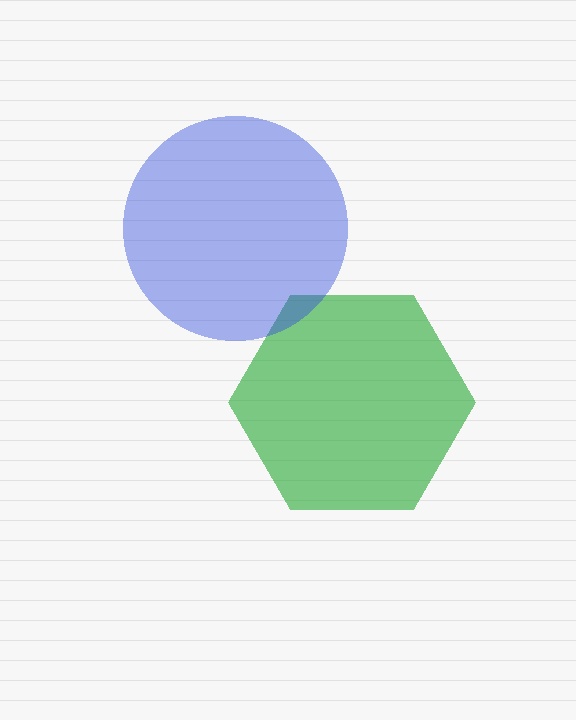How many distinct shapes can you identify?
There are 2 distinct shapes: a green hexagon, a blue circle.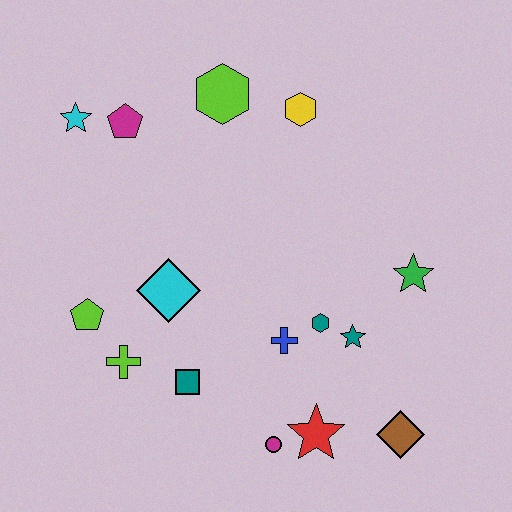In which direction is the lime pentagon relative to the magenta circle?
The lime pentagon is to the left of the magenta circle.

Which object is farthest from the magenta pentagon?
The brown diamond is farthest from the magenta pentagon.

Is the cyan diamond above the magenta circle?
Yes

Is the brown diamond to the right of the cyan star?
Yes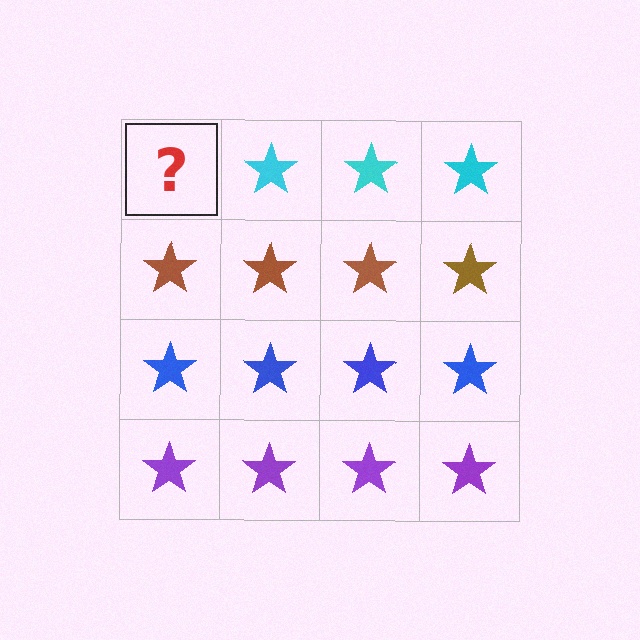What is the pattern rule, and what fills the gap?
The rule is that each row has a consistent color. The gap should be filled with a cyan star.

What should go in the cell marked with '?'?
The missing cell should contain a cyan star.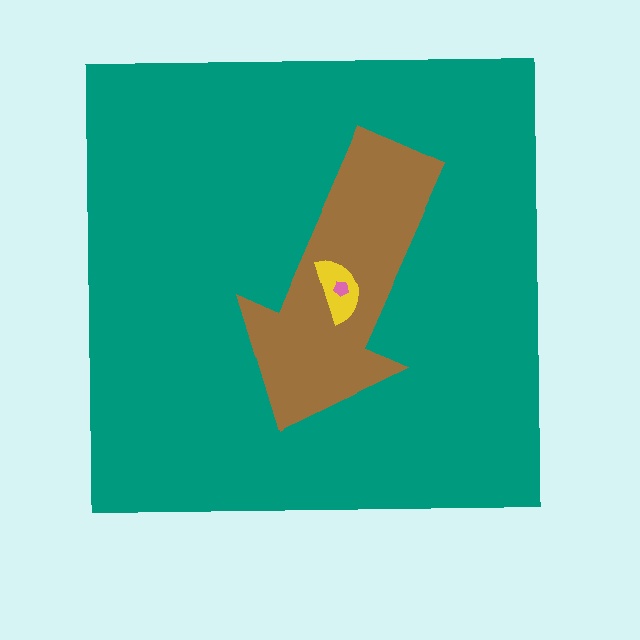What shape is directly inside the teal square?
The brown arrow.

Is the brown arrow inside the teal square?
Yes.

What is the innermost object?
The pink pentagon.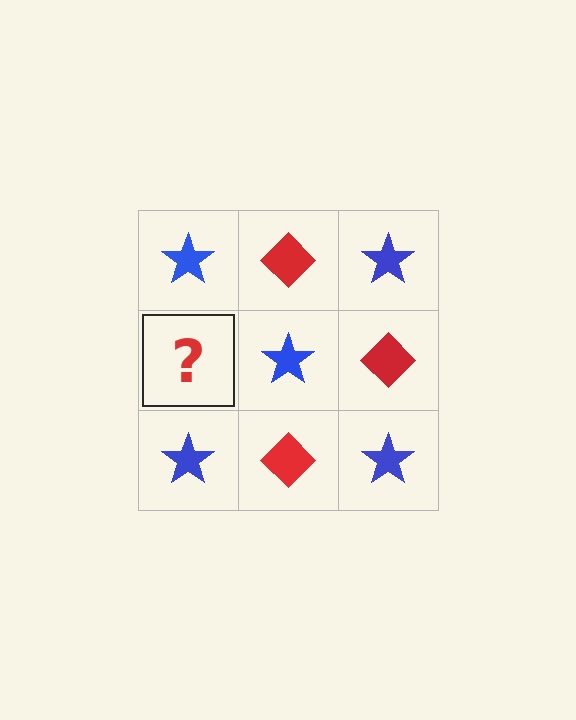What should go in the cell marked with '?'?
The missing cell should contain a red diamond.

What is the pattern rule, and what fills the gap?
The rule is that it alternates blue star and red diamond in a checkerboard pattern. The gap should be filled with a red diamond.